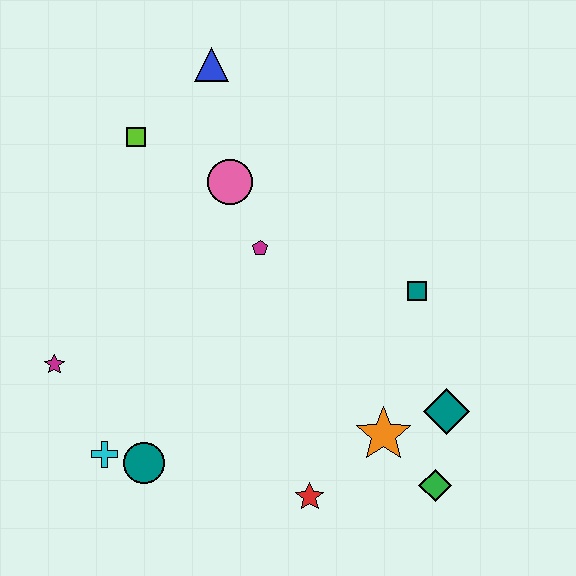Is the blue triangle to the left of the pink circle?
Yes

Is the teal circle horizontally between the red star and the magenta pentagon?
No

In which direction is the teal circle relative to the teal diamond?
The teal circle is to the left of the teal diamond.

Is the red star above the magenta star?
No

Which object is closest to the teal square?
The teal diamond is closest to the teal square.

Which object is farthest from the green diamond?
The blue triangle is farthest from the green diamond.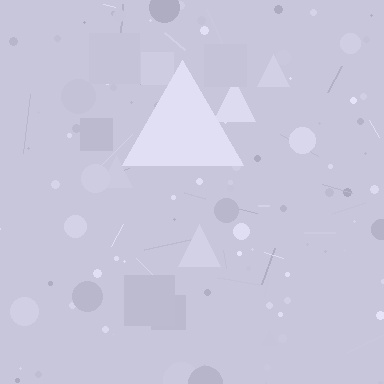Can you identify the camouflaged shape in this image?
The camouflaged shape is a triangle.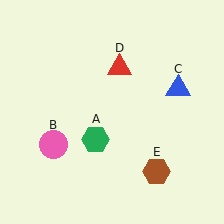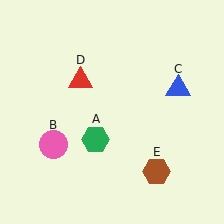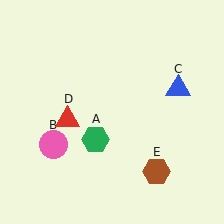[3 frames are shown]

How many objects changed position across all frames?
1 object changed position: red triangle (object D).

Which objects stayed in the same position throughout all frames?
Green hexagon (object A) and pink circle (object B) and blue triangle (object C) and brown hexagon (object E) remained stationary.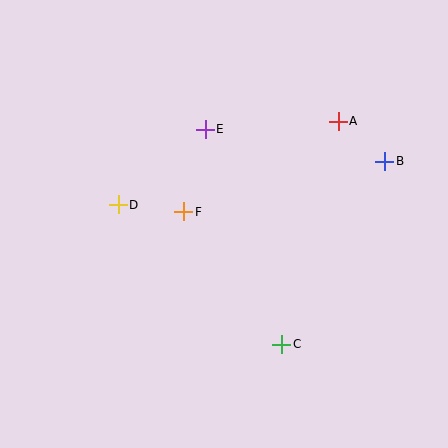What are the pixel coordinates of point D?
Point D is at (118, 205).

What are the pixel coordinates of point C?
Point C is at (282, 344).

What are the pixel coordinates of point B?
Point B is at (385, 161).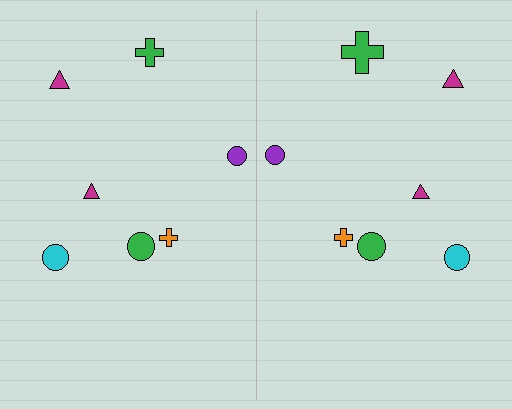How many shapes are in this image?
There are 14 shapes in this image.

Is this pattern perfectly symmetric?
No, the pattern is not perfectly symmetric. The green cross on the right side has a different size than its mirror counterpart.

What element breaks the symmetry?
The green cross on the right side has a different size than its mirror counterpart.